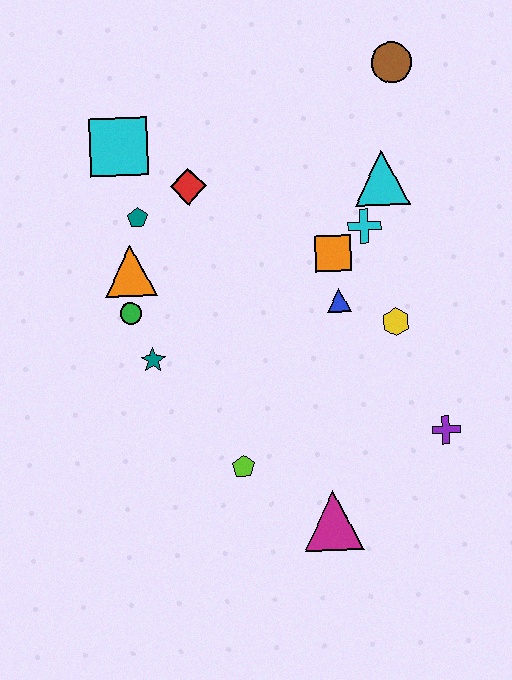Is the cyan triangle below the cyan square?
Yes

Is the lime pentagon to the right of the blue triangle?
No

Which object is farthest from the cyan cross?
The magenta triangle is farthest from the cyan cross.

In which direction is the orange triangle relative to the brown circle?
The orange triangle is to the left of the brown circle.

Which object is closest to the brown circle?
The cyan triangle is closest to the brown circle.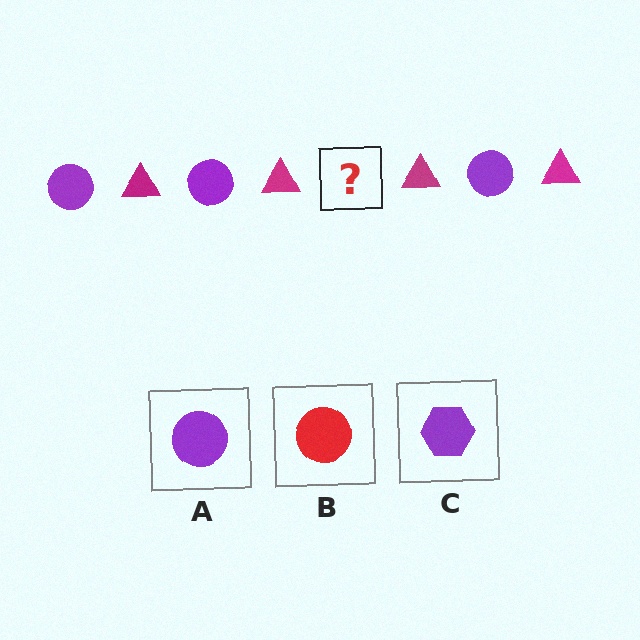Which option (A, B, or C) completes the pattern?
A.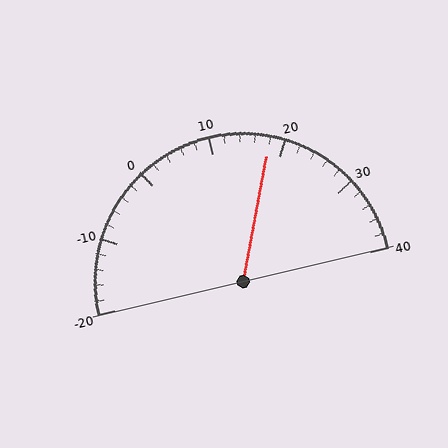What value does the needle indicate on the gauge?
The needle indicates approximately 18.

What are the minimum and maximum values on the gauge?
The gauge ranges from -20 to 40.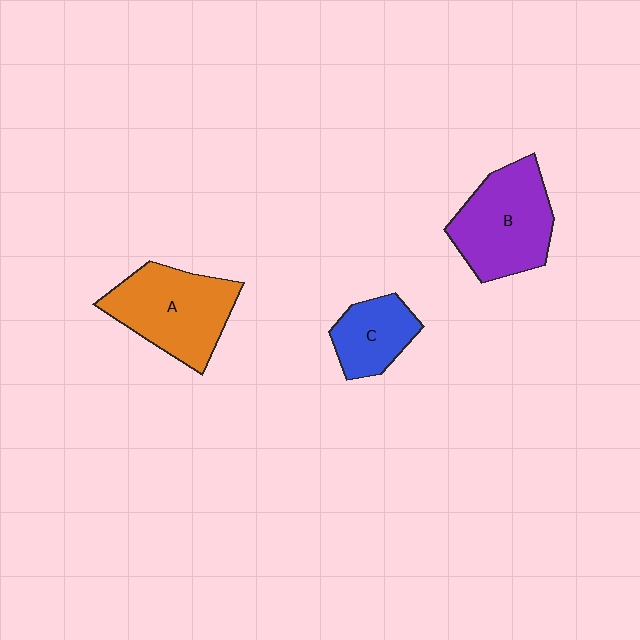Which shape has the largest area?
Shape B (purple).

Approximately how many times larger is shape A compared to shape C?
Approximately 1.8 times.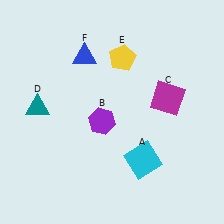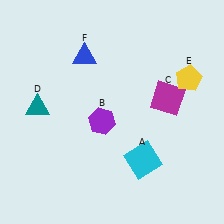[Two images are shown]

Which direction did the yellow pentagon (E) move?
The yellow pentagon (E) moved right.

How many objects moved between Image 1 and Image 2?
1 object moved between the two images.